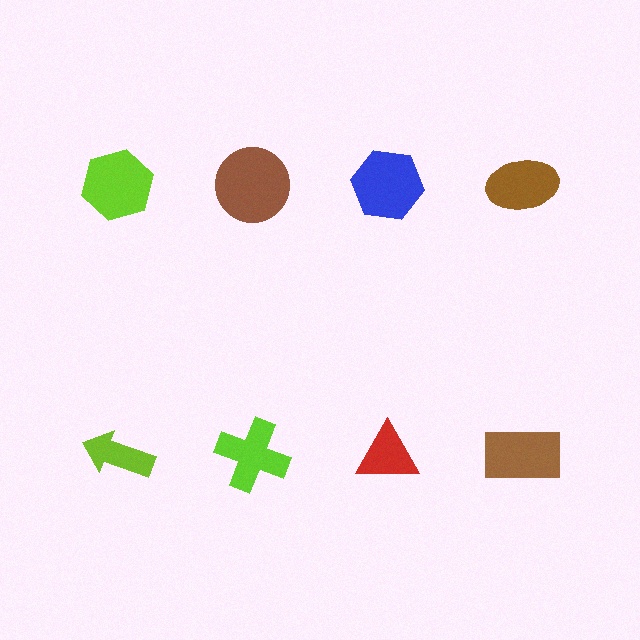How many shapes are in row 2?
4 shapes.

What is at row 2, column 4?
A brown rectangle.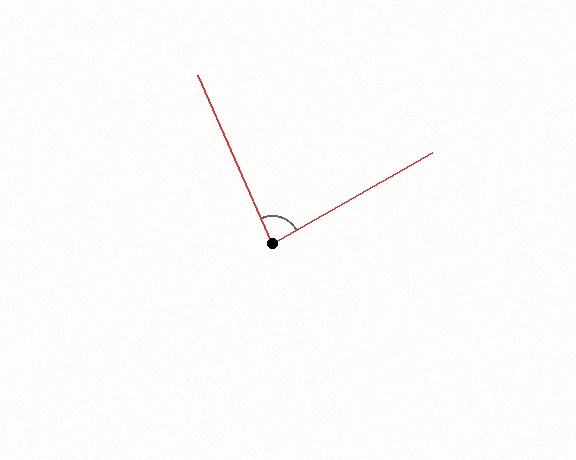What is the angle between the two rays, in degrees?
Approximately 84 degrees.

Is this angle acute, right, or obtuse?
It is acute.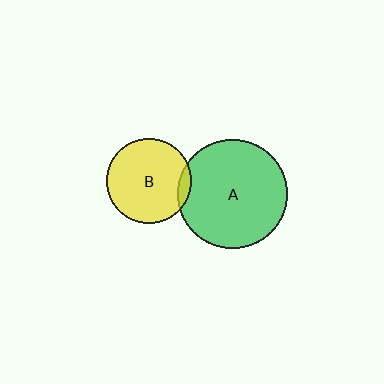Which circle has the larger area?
Circle A (green).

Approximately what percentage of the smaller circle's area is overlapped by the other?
Approximately 5%.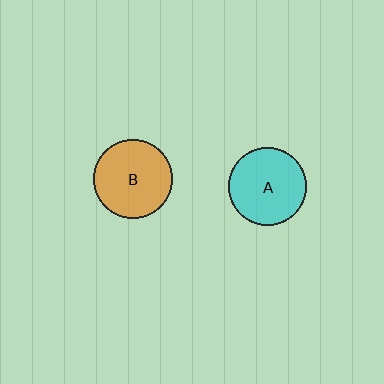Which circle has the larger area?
Circle B (orange).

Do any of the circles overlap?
No, none of the circles overlap.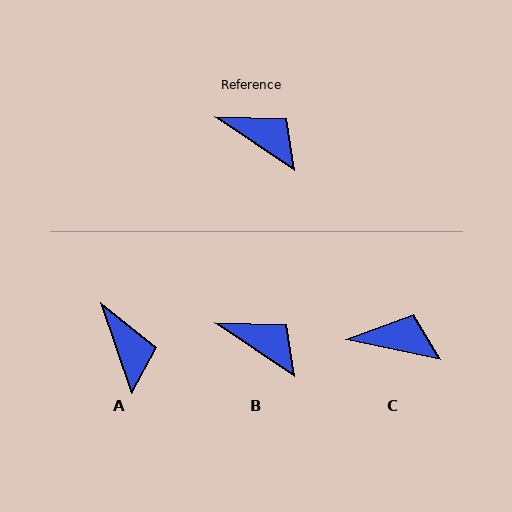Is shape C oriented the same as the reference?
No, it is off by about 22 degrees.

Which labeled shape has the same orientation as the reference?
B.